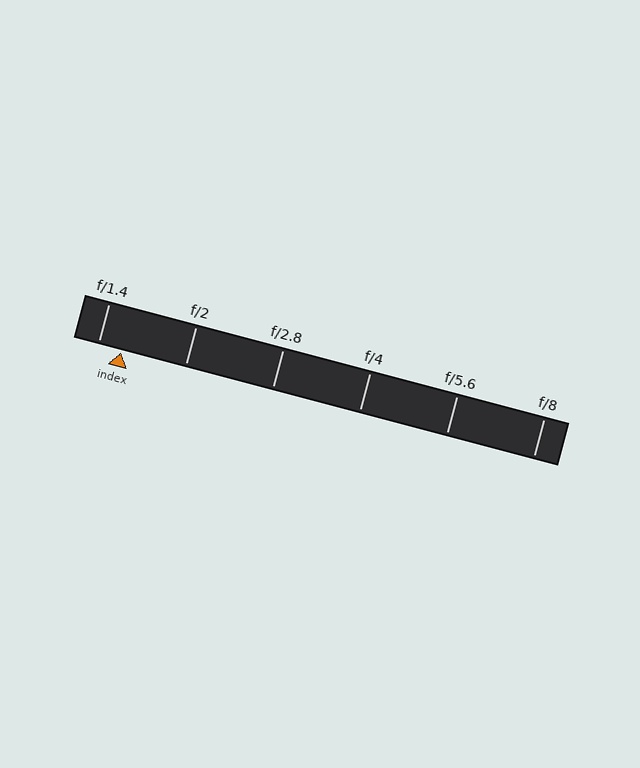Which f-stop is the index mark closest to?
The index mark is closest to f/1.4.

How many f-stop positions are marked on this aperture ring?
There are 6 f-stop positions marked.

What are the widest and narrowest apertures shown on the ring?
The widest aperture shown is f/1.4 and the narrowest is f/8.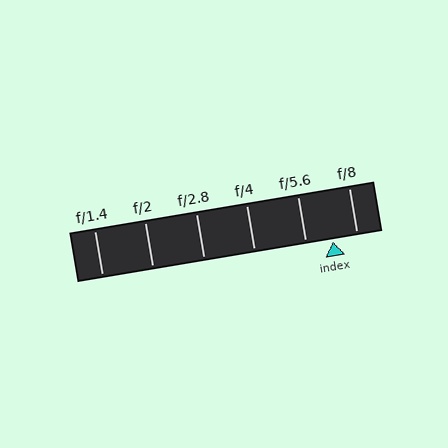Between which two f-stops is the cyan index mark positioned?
The index mark is between f/5.6 and f/8.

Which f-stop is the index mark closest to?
The index mark is closest to f/8.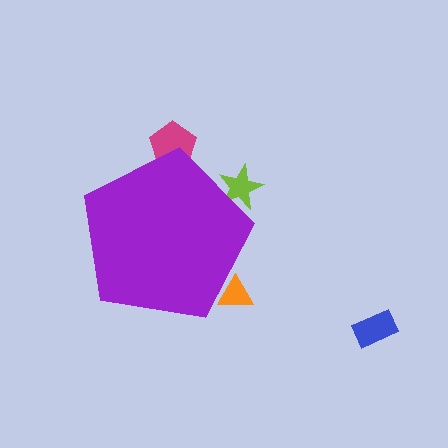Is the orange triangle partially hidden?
Yes, the orange triangle is partially hidden behind the purple pentagon.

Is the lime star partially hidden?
Yes, the lime star is partially hidden behind the purple pentagon.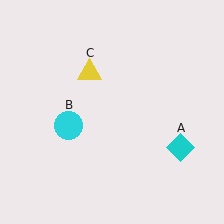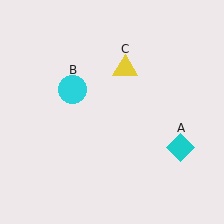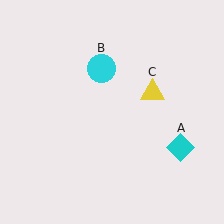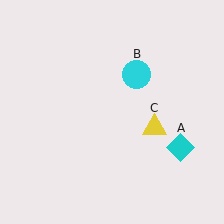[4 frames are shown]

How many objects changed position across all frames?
2 objects changed position: cyan circle (object B), yellow triangle (object C).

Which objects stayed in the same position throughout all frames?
Cyan diamond (object A) remained stationary.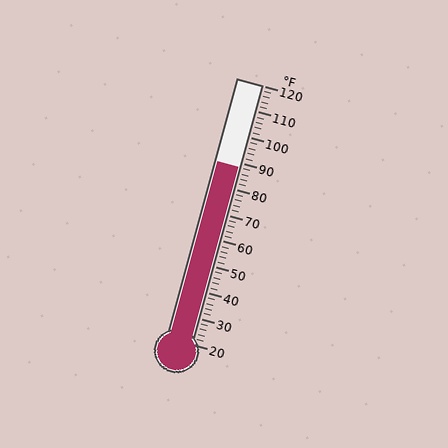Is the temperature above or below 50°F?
The temperature is above 50°F.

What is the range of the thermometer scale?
The thermometer scale ranges from 20°F to 120°F.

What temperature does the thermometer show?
The thermometer shows approximately 88°F.